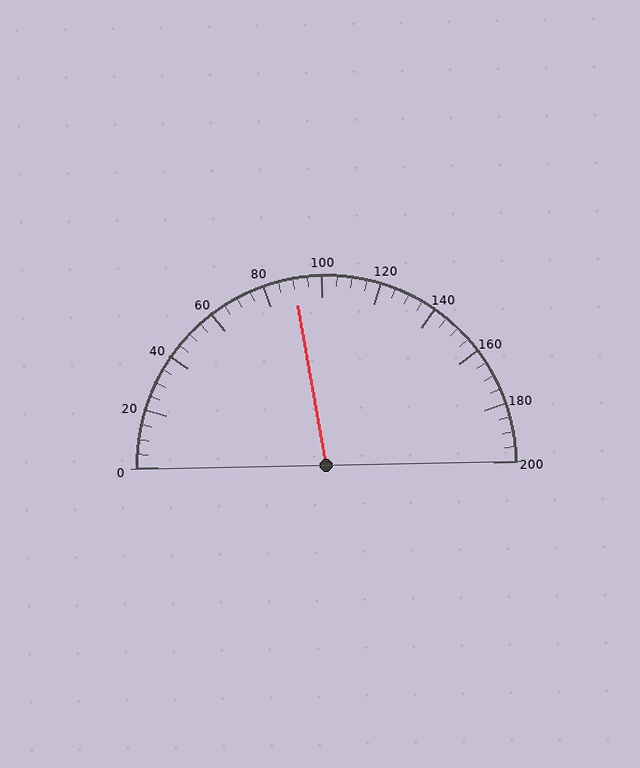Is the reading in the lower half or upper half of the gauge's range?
The reading is in the lower half of the range (0 to 200).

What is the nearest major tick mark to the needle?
The nearest major tick mark is 80.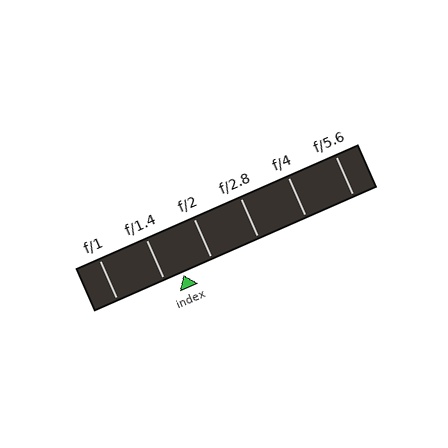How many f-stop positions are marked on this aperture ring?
There are 6 f-stop positions marked.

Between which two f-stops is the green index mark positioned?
The index mark is between f/1.4 and f/2.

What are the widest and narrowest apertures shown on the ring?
The widest aperture shown is f/1 and the narrowest is f/5.6.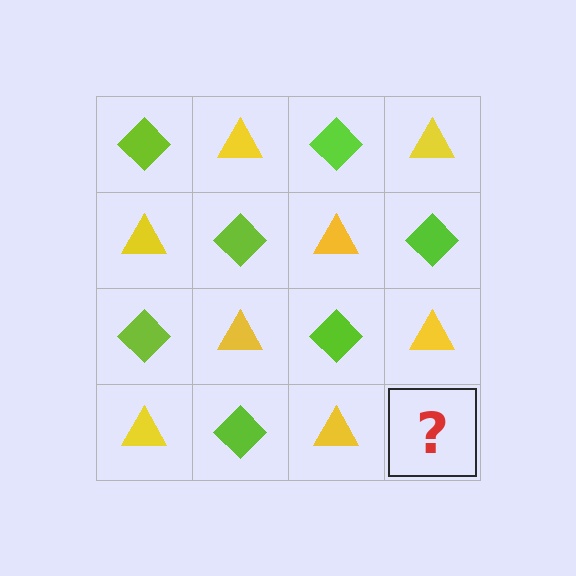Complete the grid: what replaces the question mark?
The question mark should be replaced with a lime diamond.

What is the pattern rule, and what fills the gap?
The rule is that it alternates lime diamond and yellow triangle in a checkerboard pattern. The gap should be filled with a lime diamond.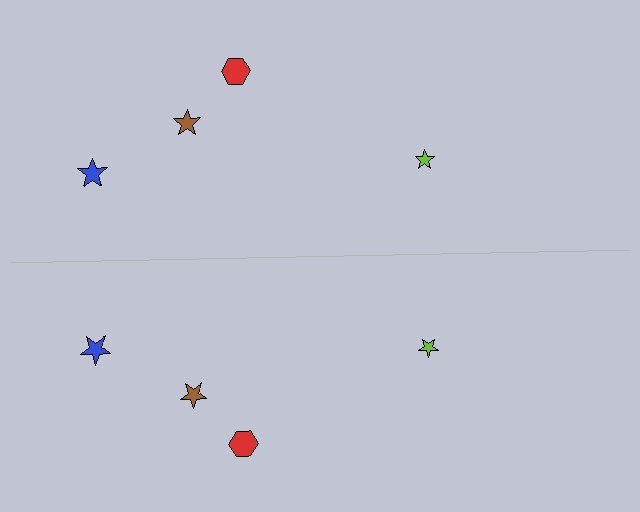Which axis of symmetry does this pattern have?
The pattern has a horizontal axis of symmetry running through the center of the image.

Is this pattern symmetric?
Yes, this pattern has bilateral (reflection) symmetry.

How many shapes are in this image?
There are 8 shapes in this image.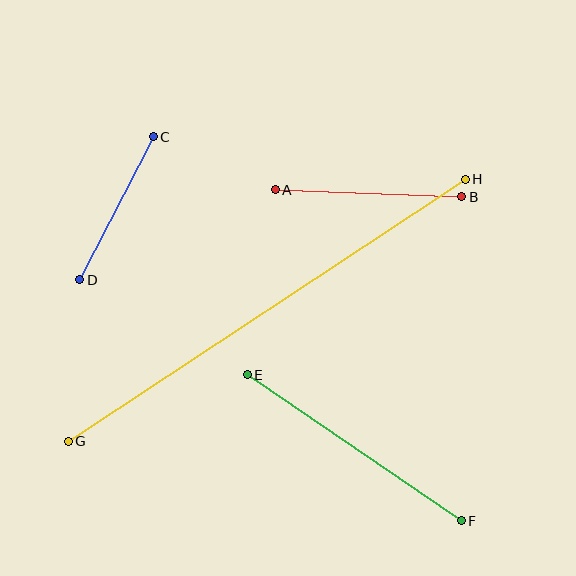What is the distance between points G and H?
The distance is approximately 476 pixels.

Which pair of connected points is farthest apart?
Points G and H are farthest apart.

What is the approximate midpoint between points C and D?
The midpoint is at approximately (116, 208) pixels.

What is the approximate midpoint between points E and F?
The midpoint is at approximately (354, 448) pixels.